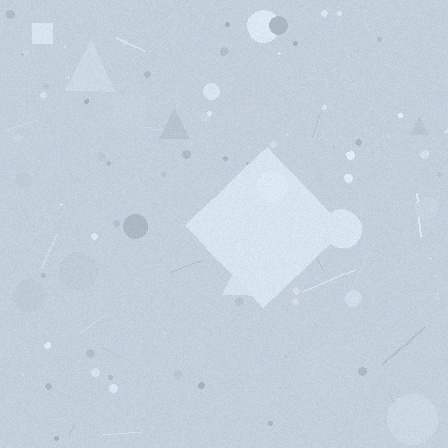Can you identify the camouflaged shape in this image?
The camouflaged shape is a diamond.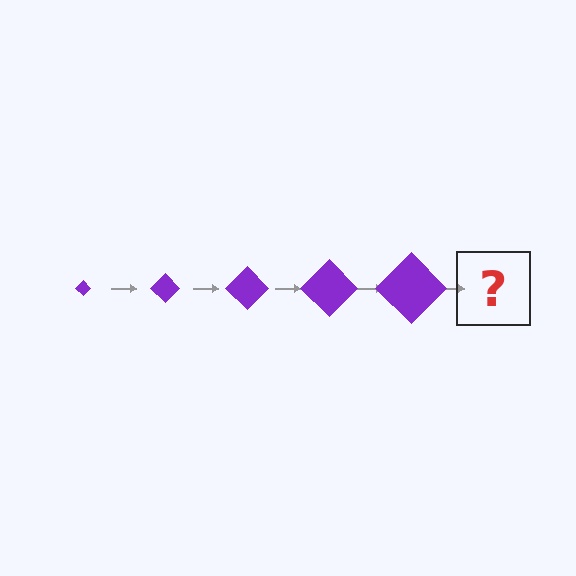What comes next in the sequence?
The next element should be a purple diamond, larger than the previous one.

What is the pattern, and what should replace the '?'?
The pattern is that the diamond gets progressively larger each step. The '?' should be a purple diamond, larger than the previous one.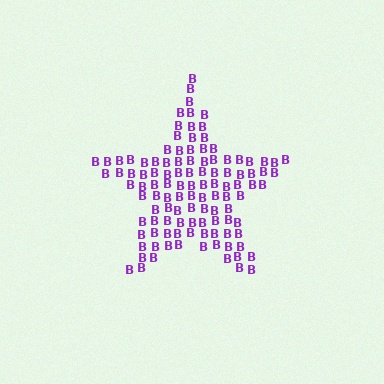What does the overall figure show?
The overall figure shows a star.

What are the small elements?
The small elements are letter B's.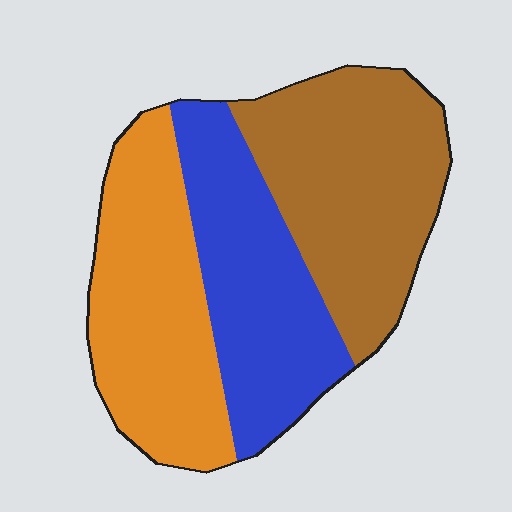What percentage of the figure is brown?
Brown takes up about three eighths (3/8) of the figure.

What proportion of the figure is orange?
Orange covers 33% of the figure.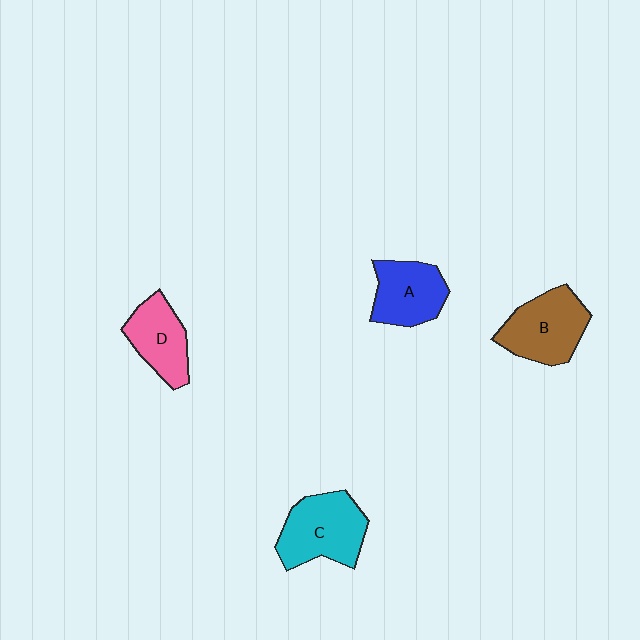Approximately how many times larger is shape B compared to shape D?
Approximately 1.3 times.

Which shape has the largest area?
Shape C (cyan).